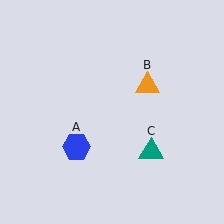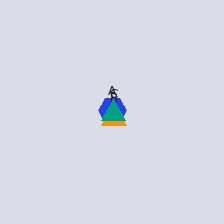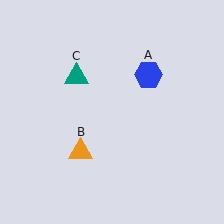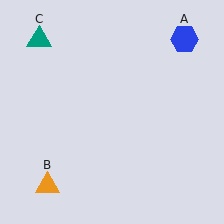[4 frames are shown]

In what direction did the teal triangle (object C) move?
The teal triangle (object C) moved up and to the left.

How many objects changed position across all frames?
3 objects changed position: blue hexagon (object A), orange triangle (object B), teal triangle (object C).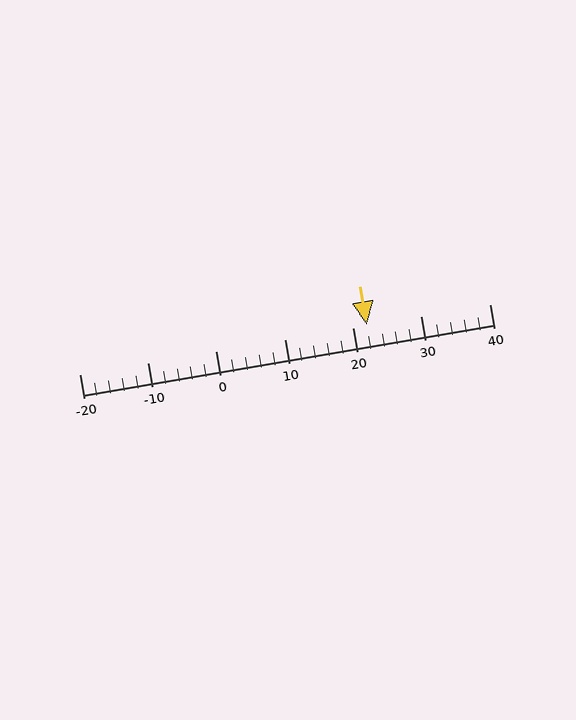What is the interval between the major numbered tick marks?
The major tick marks are spaced 10 units apart.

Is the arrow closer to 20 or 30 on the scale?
The arrow is closer to 20.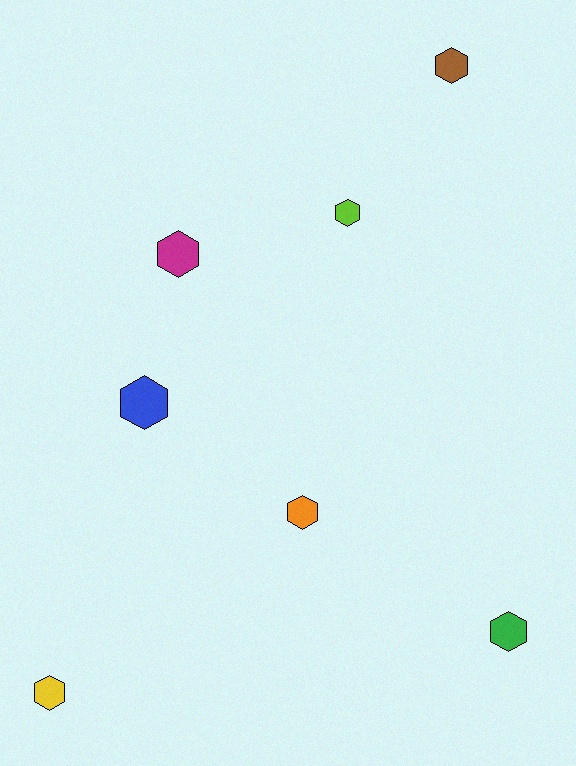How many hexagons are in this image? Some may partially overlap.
There are 7 hexagons.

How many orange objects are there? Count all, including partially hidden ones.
There is 1 orange object.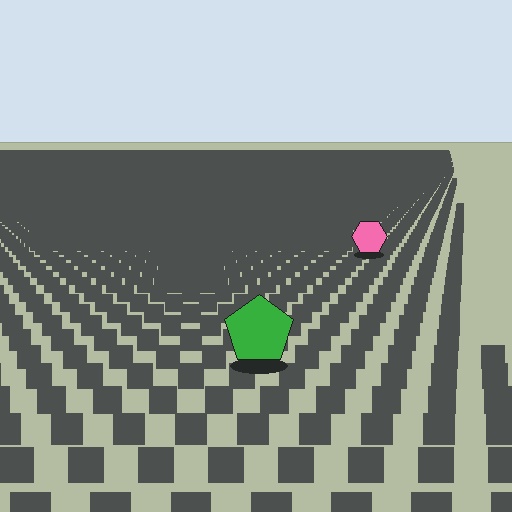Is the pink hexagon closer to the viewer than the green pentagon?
No. The green pentagon is closer — you can tell from the texture gradient: the ground texture is coarser near it.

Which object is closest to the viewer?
The green pentagon is closest. The texture marks near it are larger and more spread out.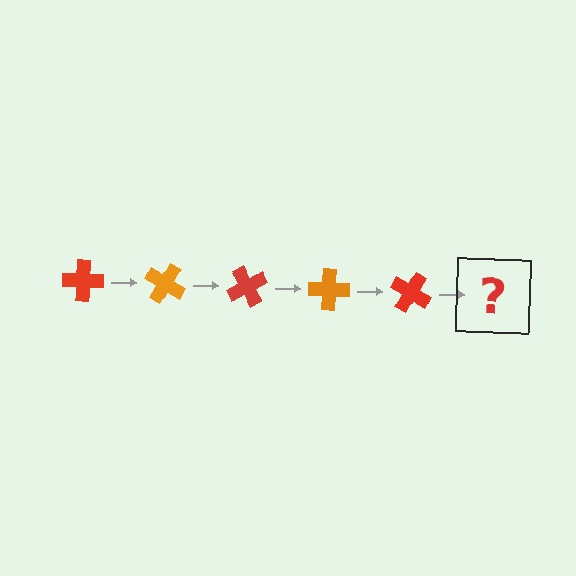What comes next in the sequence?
The next element should be an orange cross, rotated 150 degrees from the start.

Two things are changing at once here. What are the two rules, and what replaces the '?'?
The two rules are that it rotates 30 degrees each step and the color cycles through red and orange. The '?' should be an orange cross, rotated 150 degrees from the start.